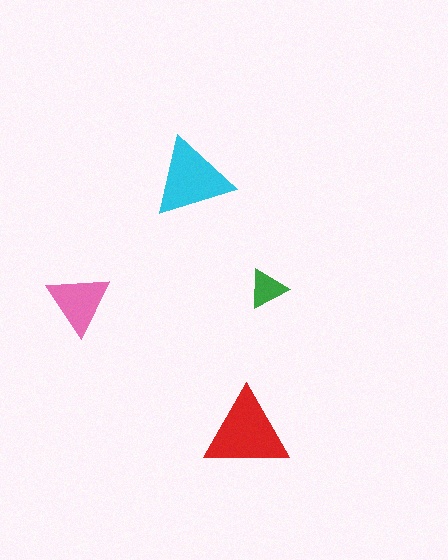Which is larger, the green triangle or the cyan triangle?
The cyan one.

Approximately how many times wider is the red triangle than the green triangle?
About 2 times wider.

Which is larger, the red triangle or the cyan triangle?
The red one.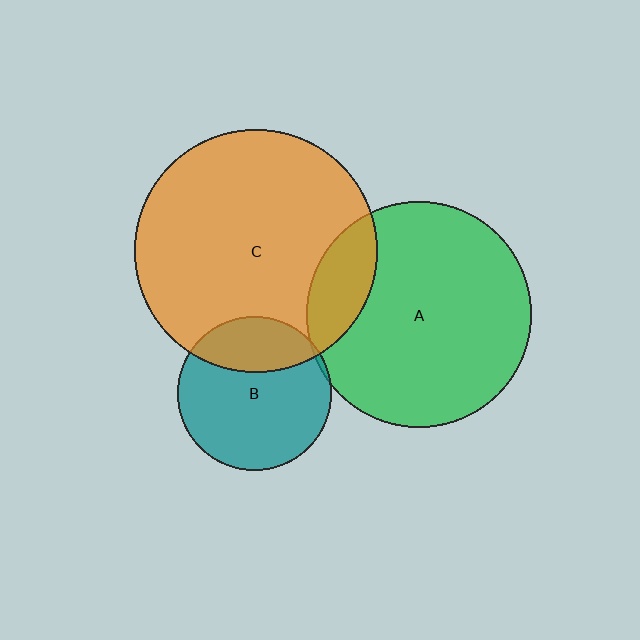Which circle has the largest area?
Circle C (orange).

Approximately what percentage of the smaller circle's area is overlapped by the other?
Approximately 30%.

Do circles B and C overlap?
Yes.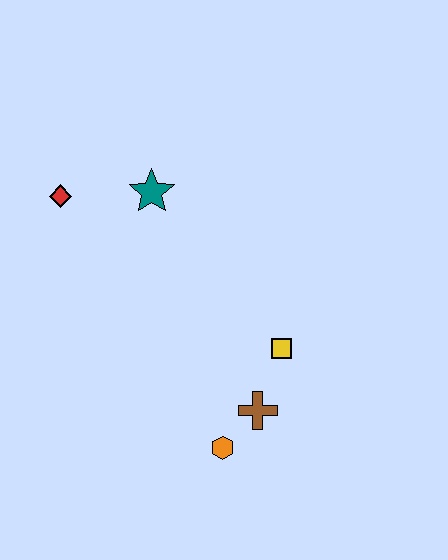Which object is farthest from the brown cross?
The red diamond is farthest from the brown cross.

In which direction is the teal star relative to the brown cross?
The teal star is above the brown cross.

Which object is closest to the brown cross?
The orange hexagon is closest to the brown cross.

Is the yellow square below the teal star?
Yes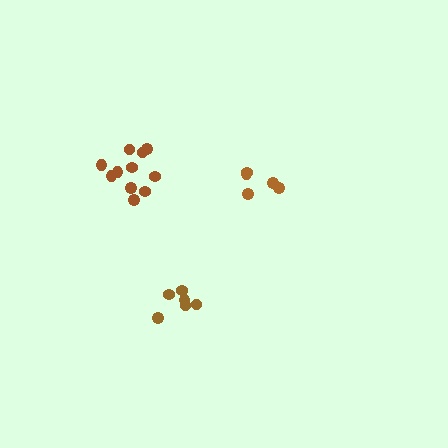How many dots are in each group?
Group 1: 11 dots, Group 2: 5 dots, Group 3: 6 dots (22 total).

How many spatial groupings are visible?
There are 3 spatial groupings.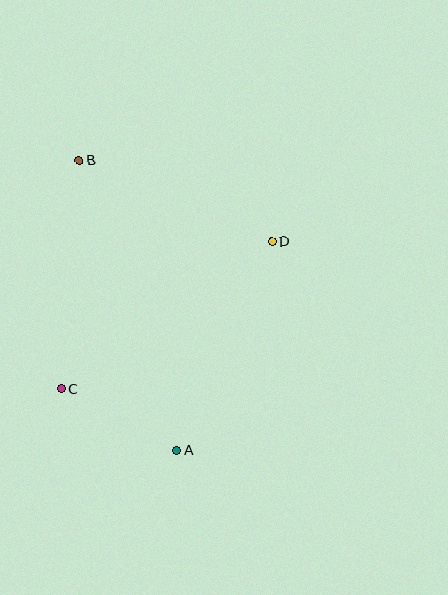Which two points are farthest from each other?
Points A and B are farthest from each other.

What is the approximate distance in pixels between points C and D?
The distance between C and D is approximately 257 pixels.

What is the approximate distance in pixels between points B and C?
The distance between B and C is approximately 229 pixels.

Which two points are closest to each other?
Points A and C are closest to each other.